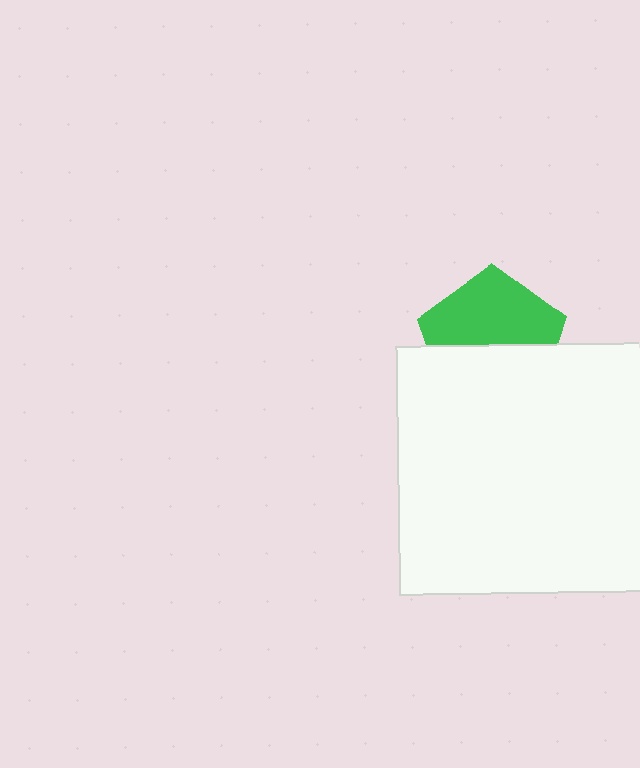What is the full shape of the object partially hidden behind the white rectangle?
The partially hidden object is a green pentagon.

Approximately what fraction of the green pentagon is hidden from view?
Roughly 47% of the green pentagon is hidden behind the white rectangle.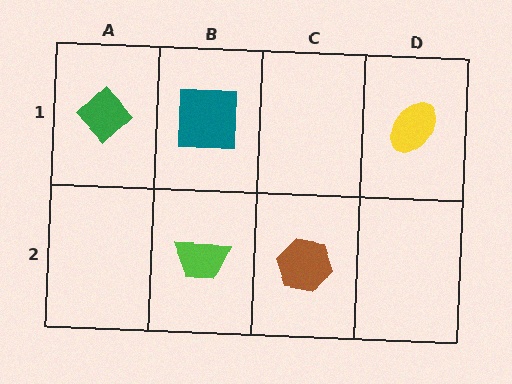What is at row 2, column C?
A brown hexagon.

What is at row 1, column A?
A green diamond.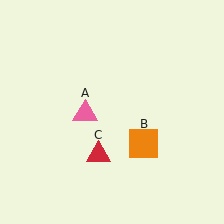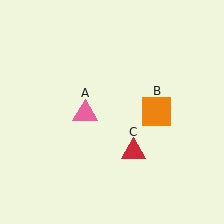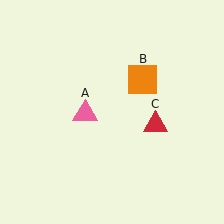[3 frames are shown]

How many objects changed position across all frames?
2 objects changed position: orange square (object B), red triangle (object C).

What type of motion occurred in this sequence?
The orange square (object B), red triangle (object C) rotated counterclockwise around the center of the scene.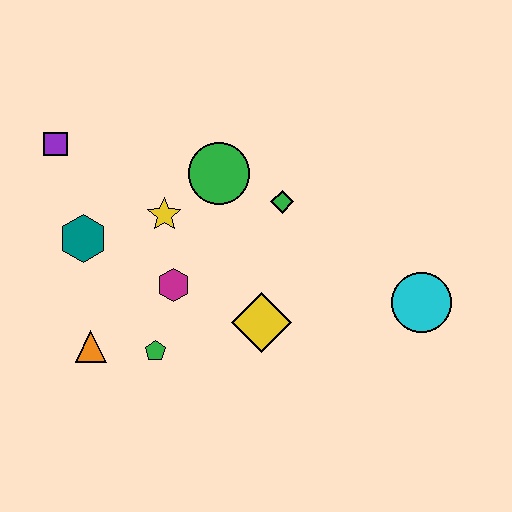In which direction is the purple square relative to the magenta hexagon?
The purple square is above the magenta hexagon.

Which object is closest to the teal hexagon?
The yellow star is closest to the teal hexagon.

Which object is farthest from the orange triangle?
The cyan circle is farthest from the orange triangle.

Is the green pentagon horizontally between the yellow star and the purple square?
Yes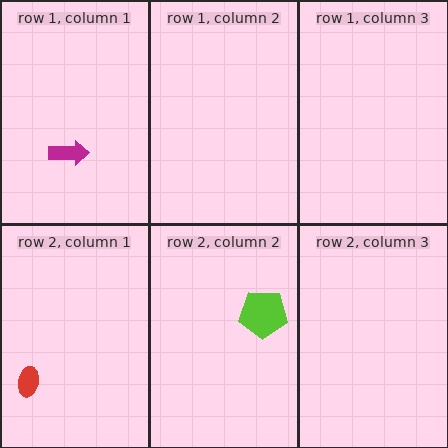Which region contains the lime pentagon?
The row 2, column 2 region.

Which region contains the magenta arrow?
The row 1, column 1 region.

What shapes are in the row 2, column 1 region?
The red ellipse.